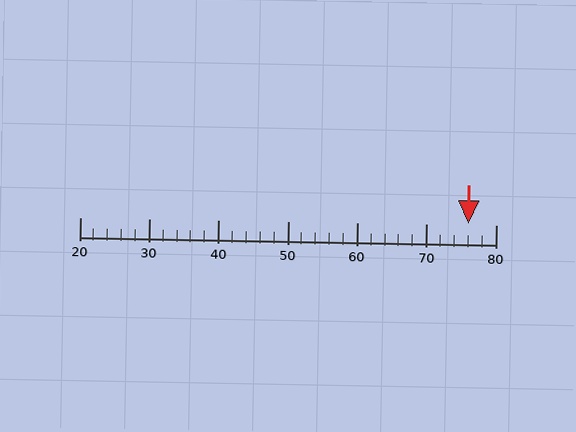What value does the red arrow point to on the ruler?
The red arrow points to approximately 76.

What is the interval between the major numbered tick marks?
The major tick marks are spaced 10 units apart.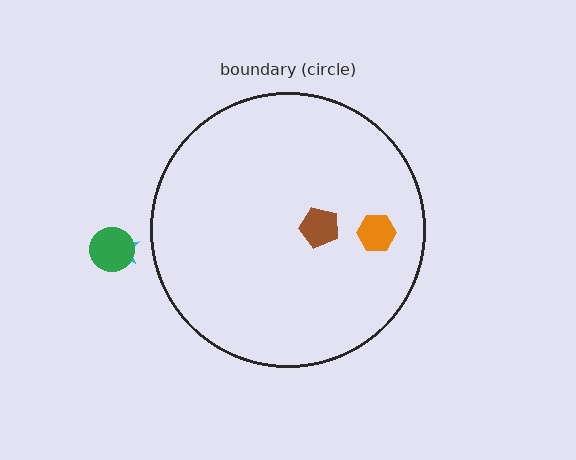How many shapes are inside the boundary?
2 inside, 2 outside.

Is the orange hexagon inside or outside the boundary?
Inside.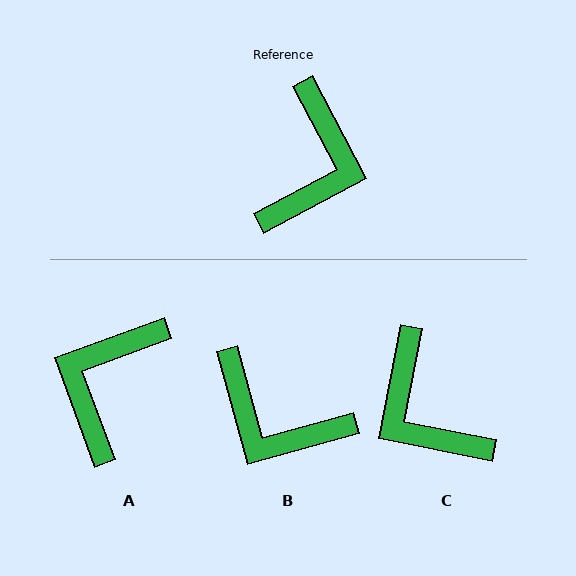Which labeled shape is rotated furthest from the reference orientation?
A, about 172 degrees away.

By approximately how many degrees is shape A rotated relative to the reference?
Approximately 172 degrees counter-clockwise.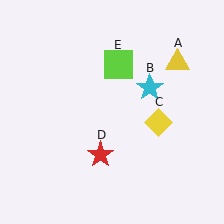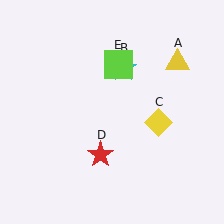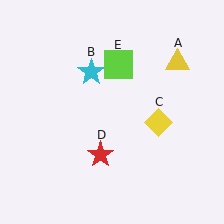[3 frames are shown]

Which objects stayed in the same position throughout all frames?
Yellow triangle (object A) and yellow diamond (object C) and red star (object D) and lime square (object E) remained stationary.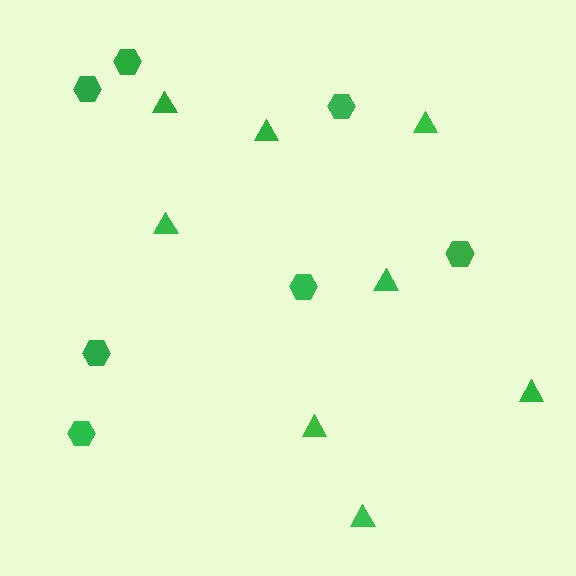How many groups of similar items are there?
There are 2 groups: one group of hexagons (7) and one group of triangles (8).